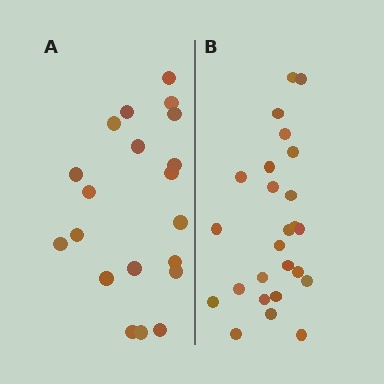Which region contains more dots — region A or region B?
Region B (the right region) has more dots.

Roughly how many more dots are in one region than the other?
Region B has about 5 more dots than region A.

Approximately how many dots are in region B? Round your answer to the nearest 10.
About 20 dots. (The exact count is 25, which rounds to 20.)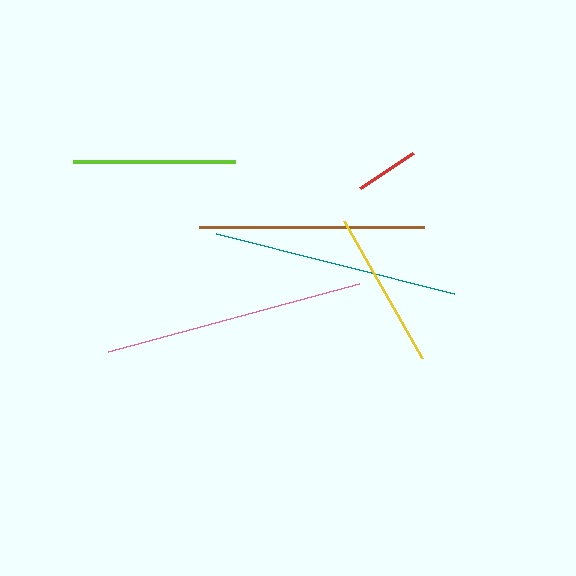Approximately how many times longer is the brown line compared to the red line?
The brown line is approximately 3.5 times the length of the red line.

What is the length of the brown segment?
The brown segment is approximately 225 pixels long.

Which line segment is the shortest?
The red line is the shortest at approximately 63 pixels.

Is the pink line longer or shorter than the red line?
The pink line is longer than the red line.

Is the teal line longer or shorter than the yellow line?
The teal line is longer than the yellow line.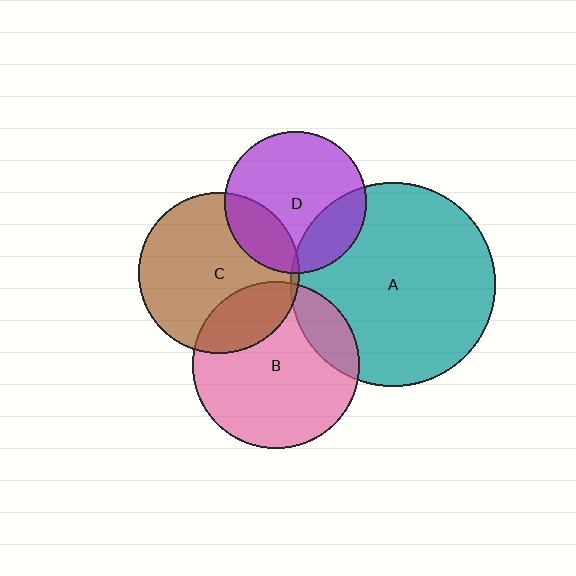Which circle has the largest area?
Circle A (teal).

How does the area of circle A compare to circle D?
Approximately 2.1 times.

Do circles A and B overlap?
Yes.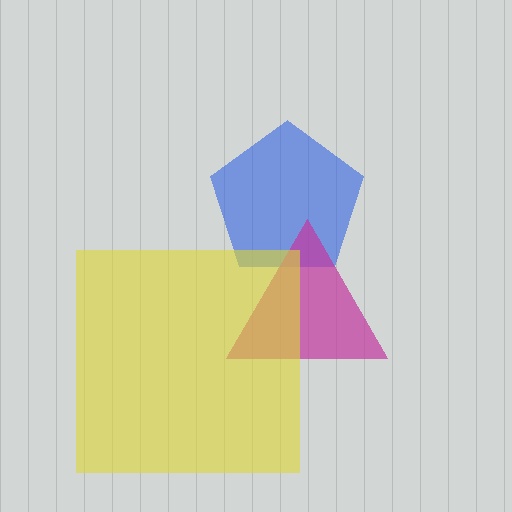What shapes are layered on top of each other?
The layered shapes are: a blue pentagon, a magenta triangle, a yellow square.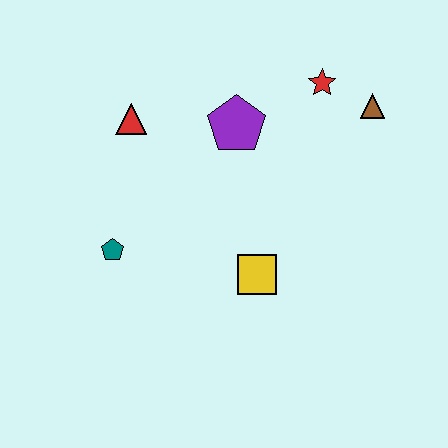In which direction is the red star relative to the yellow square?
The red star is above the yellow square.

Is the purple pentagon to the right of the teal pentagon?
Yes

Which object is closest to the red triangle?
The purple pentagon is closest to the red triangle.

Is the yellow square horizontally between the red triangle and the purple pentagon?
No